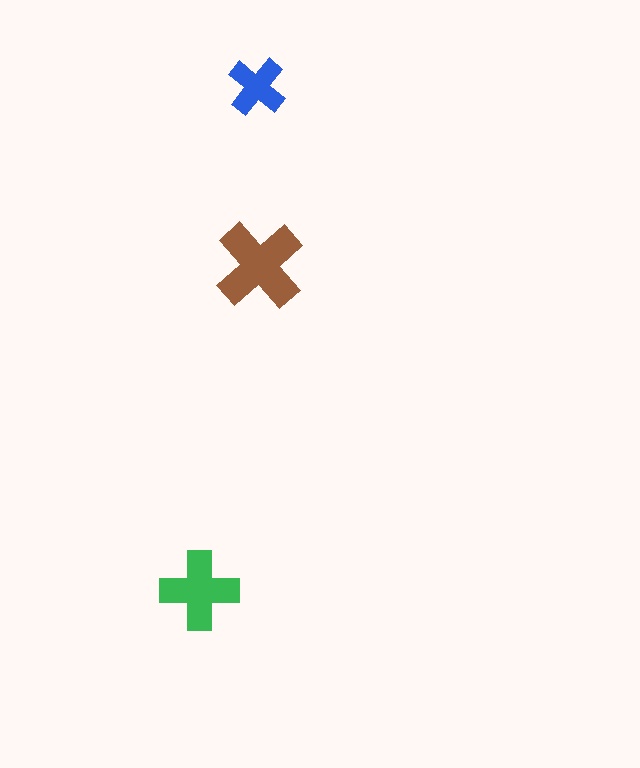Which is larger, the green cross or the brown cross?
The brown one.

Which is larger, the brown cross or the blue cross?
The brown one.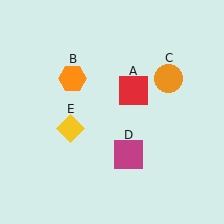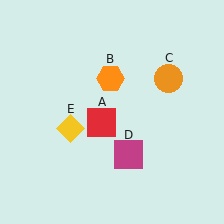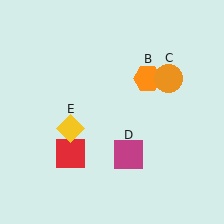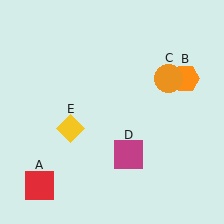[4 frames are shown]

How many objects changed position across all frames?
2 objects changed position: red square (object A), orange hexagon (object B).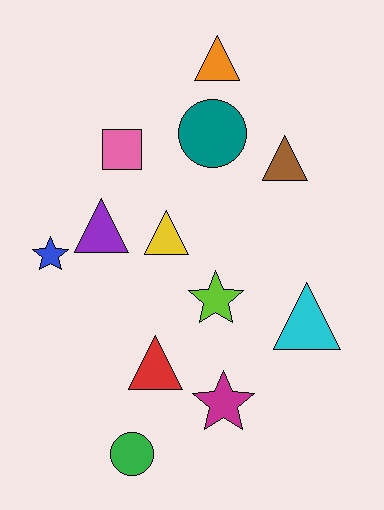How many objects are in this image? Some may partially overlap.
There are 12 objects.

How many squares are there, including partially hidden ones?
There is 1 square.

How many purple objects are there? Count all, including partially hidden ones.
There is 1 purple object.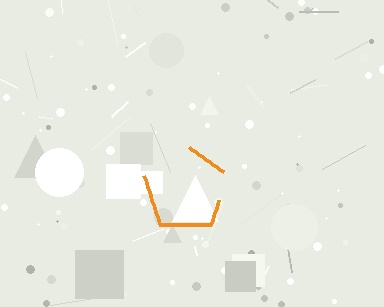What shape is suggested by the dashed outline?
The dashed outline suggests a pentagon.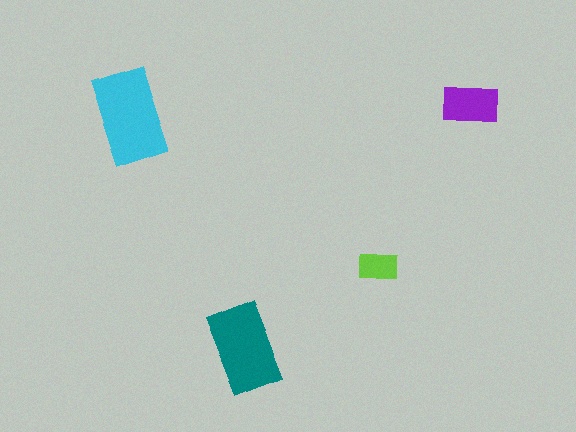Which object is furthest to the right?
The purple rectangle is rightmost.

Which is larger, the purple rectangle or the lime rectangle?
The purple one.